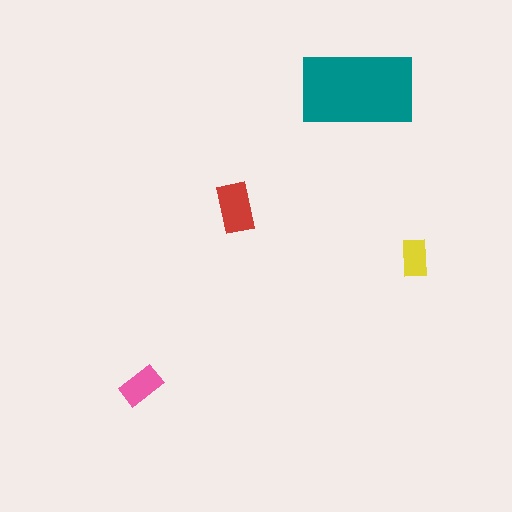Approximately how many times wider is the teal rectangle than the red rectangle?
About 2.5 times wider.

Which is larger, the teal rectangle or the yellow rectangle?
The teal one.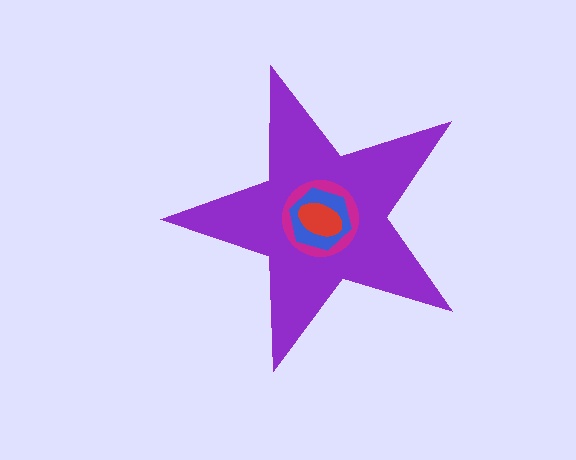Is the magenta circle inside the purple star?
Yes.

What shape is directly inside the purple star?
The magenta circle.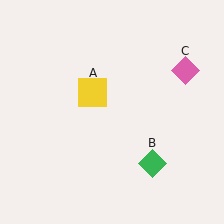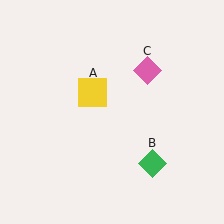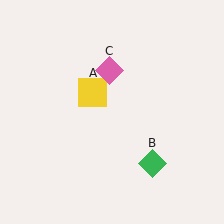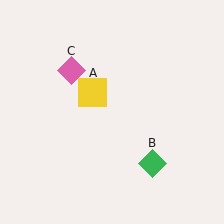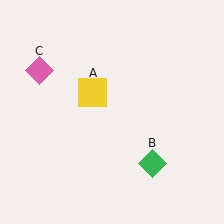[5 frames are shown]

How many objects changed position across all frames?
1 object changed position: pink diamond (object C).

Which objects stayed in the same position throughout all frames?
Yellow square (object A) and green diamond (object B) remained stationary.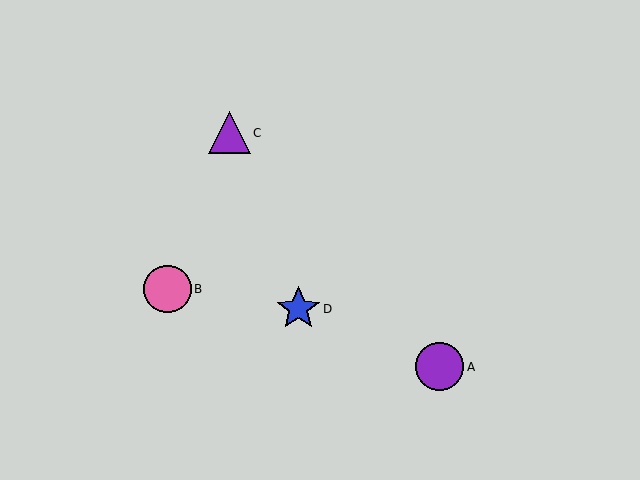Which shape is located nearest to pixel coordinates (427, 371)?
The purple circle (labeled A) at (440, 367) is nearest to that location.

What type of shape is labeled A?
Shape A is a purple circle.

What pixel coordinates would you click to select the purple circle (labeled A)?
Click at (440, 367) to select the purple circle A.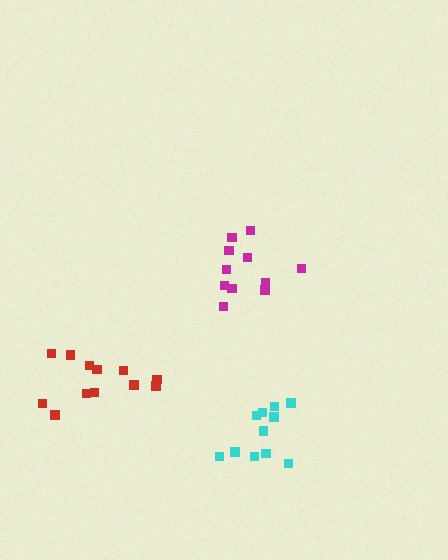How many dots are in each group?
Group 1: 11 dots, Group 2: 12 dots, Group 3: 11 dots (34 total).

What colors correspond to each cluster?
The clusters are colored: cyan, red, magenta.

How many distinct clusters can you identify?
There are 3 distinct clusters.